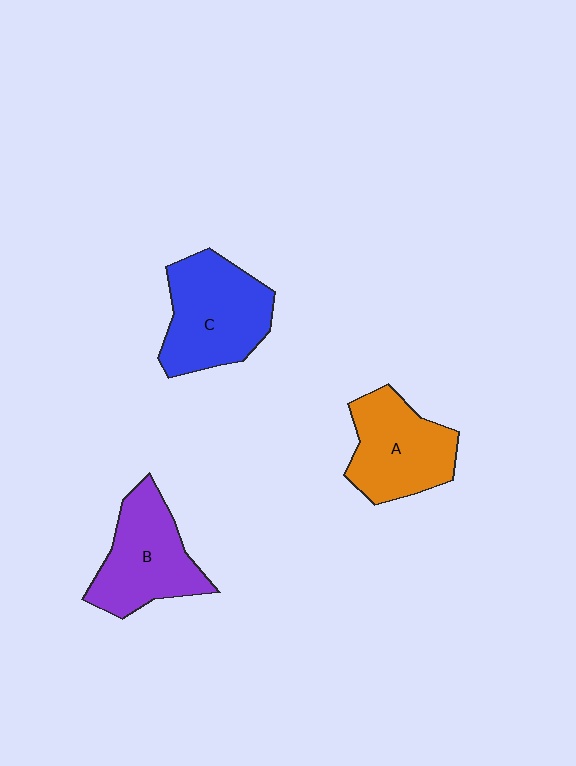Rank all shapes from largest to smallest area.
From largest to smallest: C (blue), B (purple), A (orange).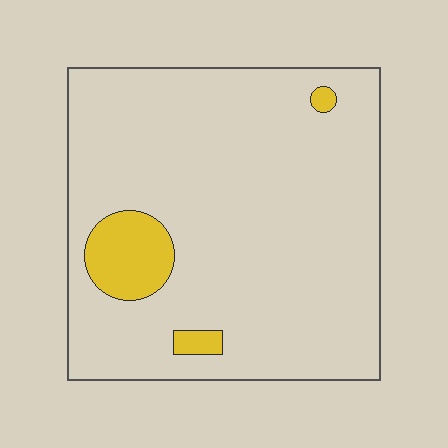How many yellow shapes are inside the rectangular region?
3.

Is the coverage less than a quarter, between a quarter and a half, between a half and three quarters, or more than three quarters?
Less than a quarter.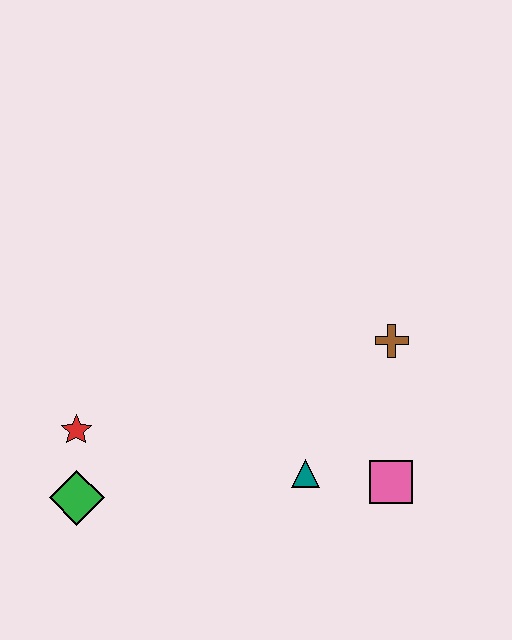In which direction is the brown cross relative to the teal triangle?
The brown cross is above the teal triangle.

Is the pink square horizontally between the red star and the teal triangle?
No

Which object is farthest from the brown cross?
The green diamond is farthest from the brown cross.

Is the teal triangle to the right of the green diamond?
Yes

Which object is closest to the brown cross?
The pink square is closest to the brown cross.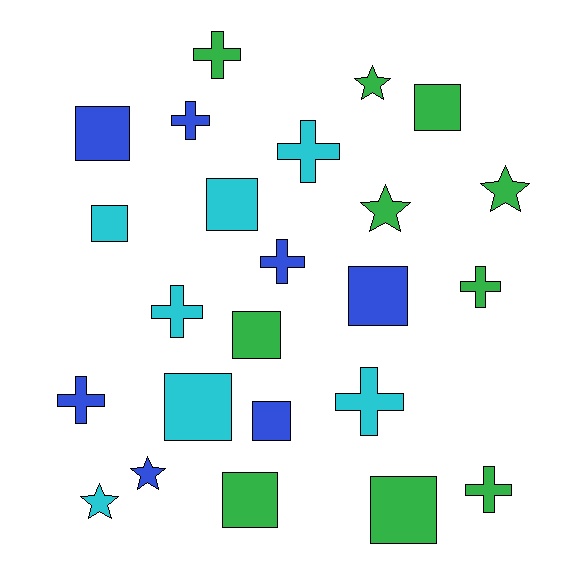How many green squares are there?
There are 4 green squares.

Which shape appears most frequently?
Square, with 10 objects.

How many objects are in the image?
There are 24 objects.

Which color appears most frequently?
Green, with 10 objects.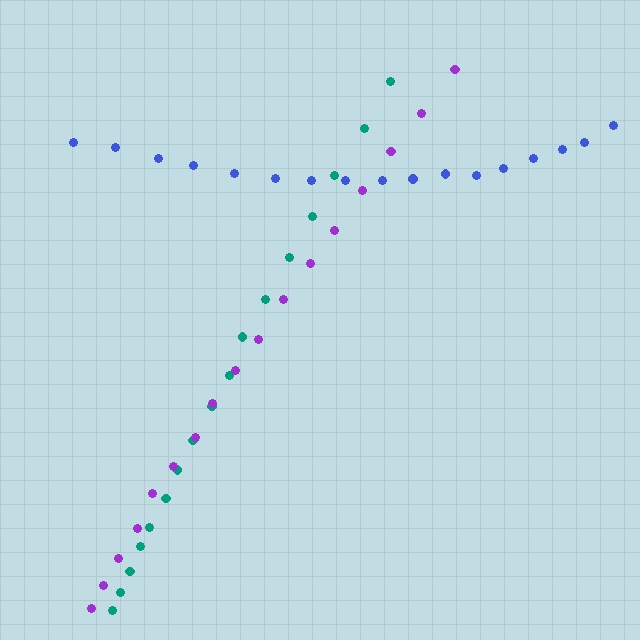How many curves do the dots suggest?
There are 3 distinct paths.